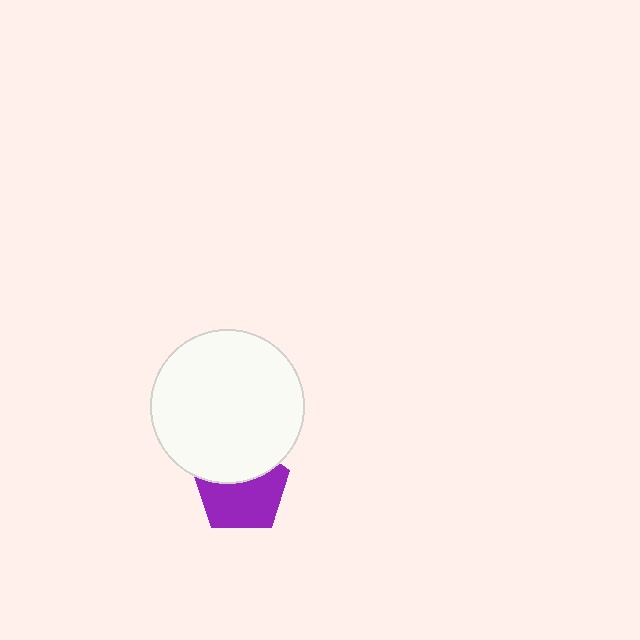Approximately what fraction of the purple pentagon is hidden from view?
Roughly 39% of the purple pentagon is hidden behind the white circle.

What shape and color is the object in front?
The object in front is a white circle.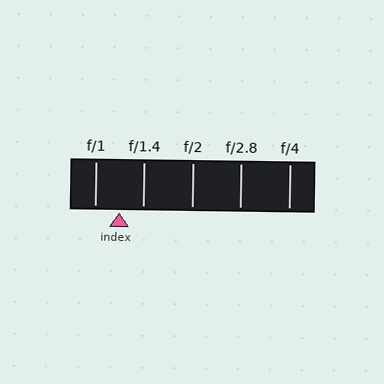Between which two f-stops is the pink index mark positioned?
The index mark is between f/1 and f/1.4.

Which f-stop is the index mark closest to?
The index mark is closest to f/1.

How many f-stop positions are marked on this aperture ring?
There are 5 f-stop positions marked.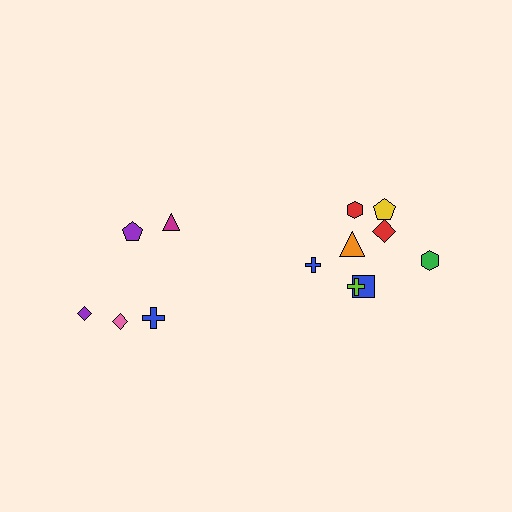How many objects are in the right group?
There are 8 objects.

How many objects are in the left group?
There are 5 objects.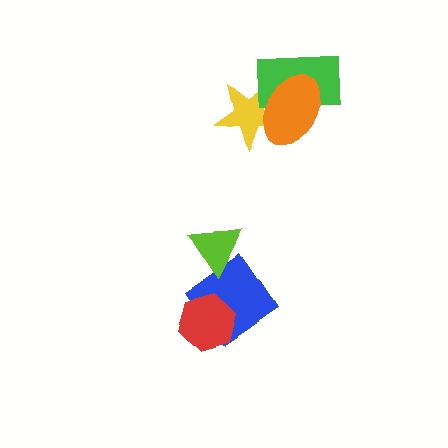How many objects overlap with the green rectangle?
2 objects overlap with the green rectangle.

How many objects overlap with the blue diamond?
2 objects overlap with the blue diamond.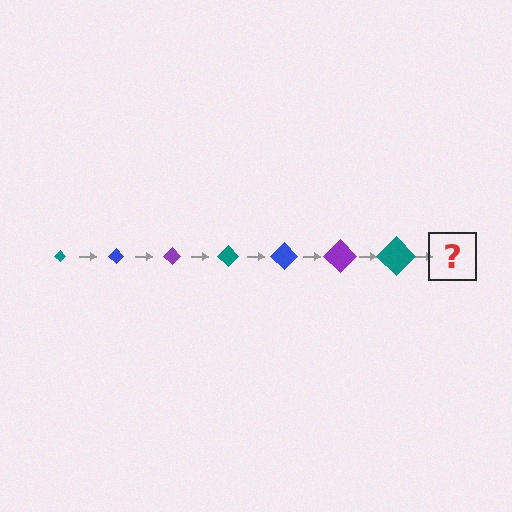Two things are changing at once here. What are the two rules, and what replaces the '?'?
The two rules are that the diamond grows larger each step and the color cycles through teal, blue, and purple. The '?' should be a blue diamond, larger than the previous one.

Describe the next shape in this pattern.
It should be a blue diamond, larger than the previous one.